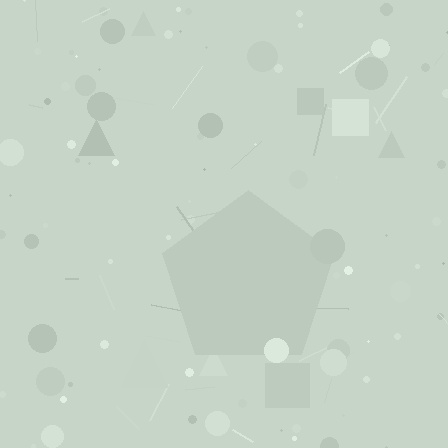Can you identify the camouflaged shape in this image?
The camouflaged shape is a pentagon.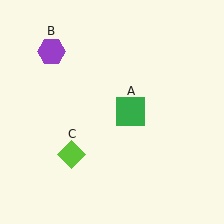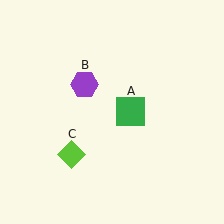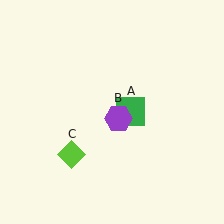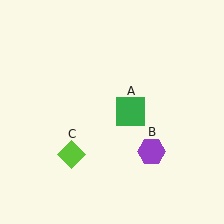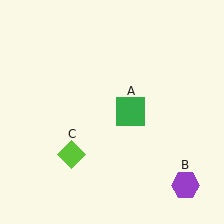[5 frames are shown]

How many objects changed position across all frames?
1 object changed position: purple hexagon (object B).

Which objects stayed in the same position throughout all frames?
Green square (object A) and lime diamond (object C) remained stationary.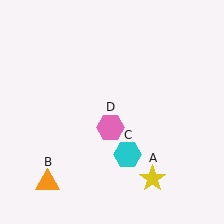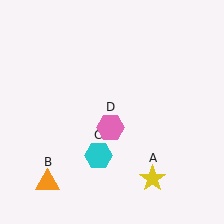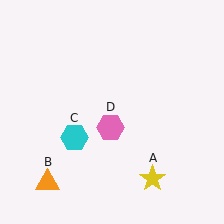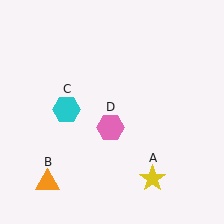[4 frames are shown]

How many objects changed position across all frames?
1 object changed position: cyan hexagon (object C).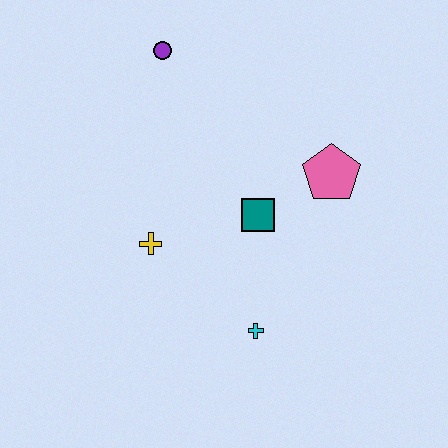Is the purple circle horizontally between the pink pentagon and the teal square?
No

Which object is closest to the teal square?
The pink pentagon is closest to the teal square.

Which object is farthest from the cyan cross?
The purple circle is farthest from the cyan cross.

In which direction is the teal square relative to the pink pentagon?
The teal square is to the left of the pink pentagon.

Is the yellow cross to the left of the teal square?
Yes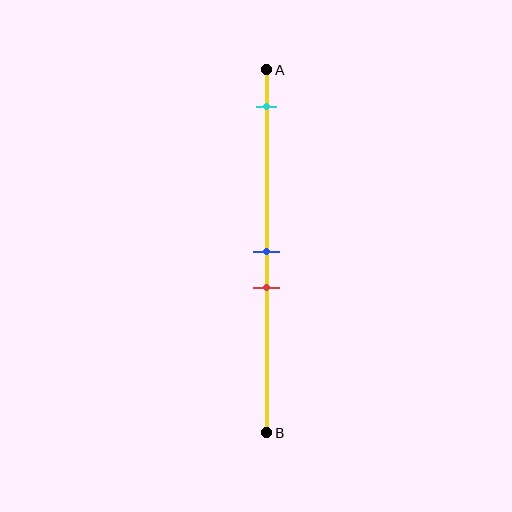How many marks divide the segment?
There are 3 marks dividing the segment.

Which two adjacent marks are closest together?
The blue and red marks are the closest adjacent pair.